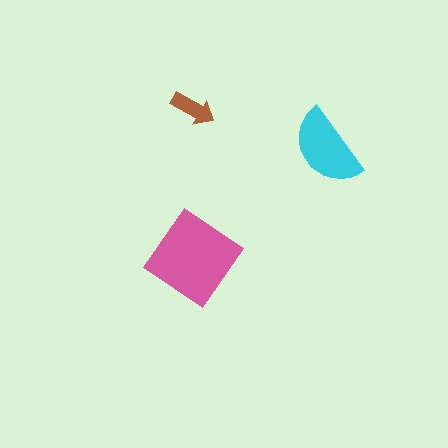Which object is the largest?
The pink diamond.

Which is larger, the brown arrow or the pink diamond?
The pink diamond.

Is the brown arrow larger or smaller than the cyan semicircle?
Smaller.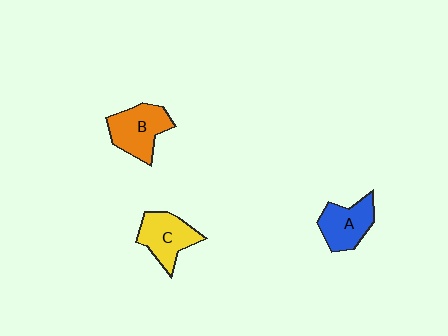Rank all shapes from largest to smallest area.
From largest to smallest: B (orange), C (yellow), A (blue).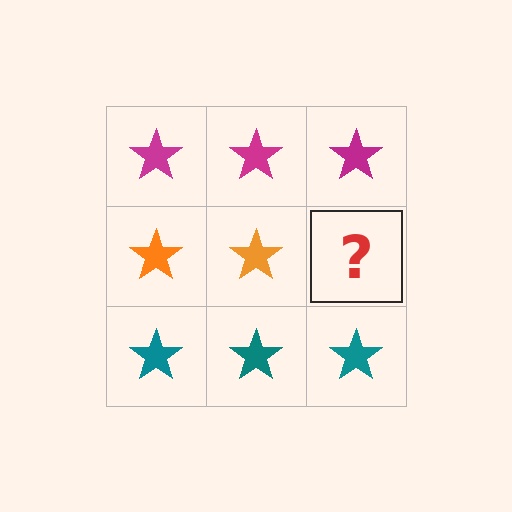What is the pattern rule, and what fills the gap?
The rule is that each row has a consistent color. The gap should be filled with an orange star.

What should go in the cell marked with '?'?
The missing cell should contain an orange star.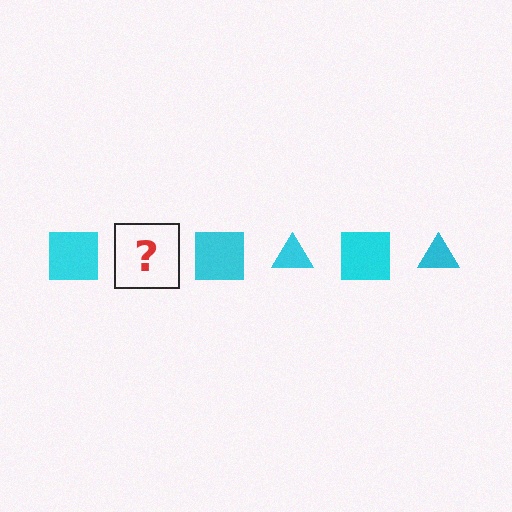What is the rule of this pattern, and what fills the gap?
The rule is that the pattern cycles through square, triangle shapes in cyan. The gap should be filled with a cyan triangle.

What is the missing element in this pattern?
The missing element is a cyan triangle.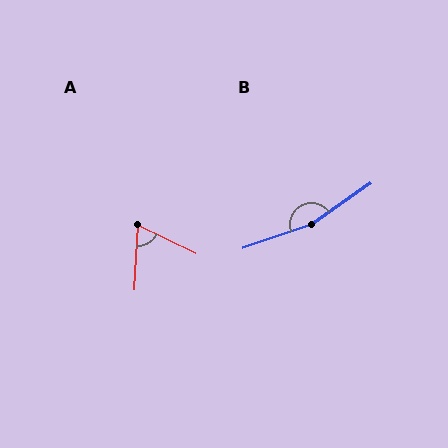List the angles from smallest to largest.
A (67°), B (164°).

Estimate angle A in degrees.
Approximately 67 degrees.